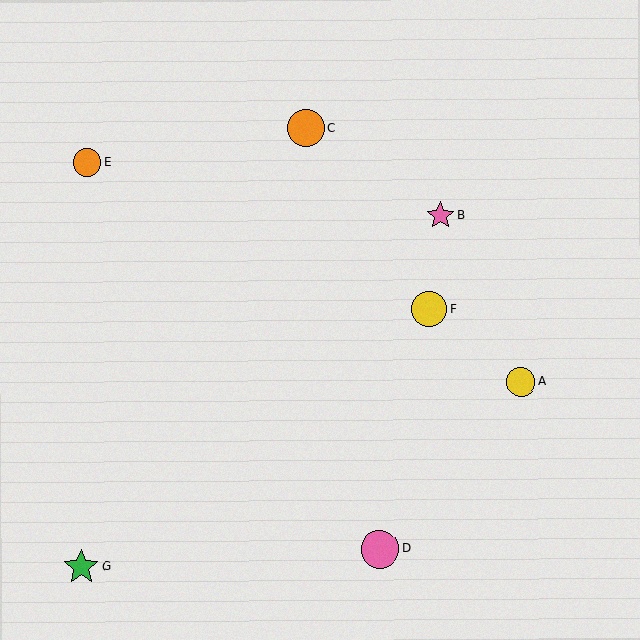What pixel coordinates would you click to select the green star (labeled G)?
Click at (81, 567) to select the green star G.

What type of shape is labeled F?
Shape F is a yellow circle.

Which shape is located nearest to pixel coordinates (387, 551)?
The pink circle (labeled D) at (380, 549) is nearest to that location.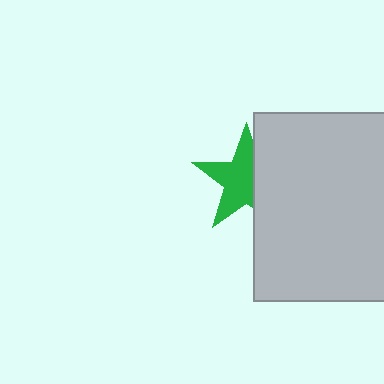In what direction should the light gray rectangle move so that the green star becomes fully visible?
The light gray rectangle should move right. That is the shortest direction to clear the overlap and leave the green star fully visible.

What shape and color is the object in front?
The object in front is a light gray rectangle.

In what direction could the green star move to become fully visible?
The green star could move left. That would shift it out from behind the light gray rectangle entirely.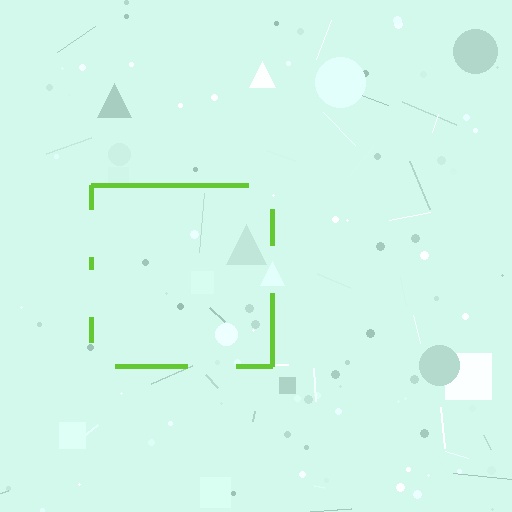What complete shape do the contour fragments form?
The contour fragments form a square.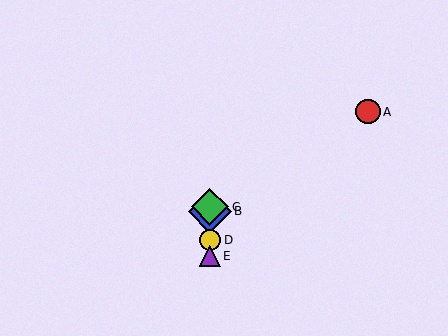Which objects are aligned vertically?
Objects B, C, D, E are aligned vertically.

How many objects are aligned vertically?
4 objects (B, C, D, E) are aligned vertically.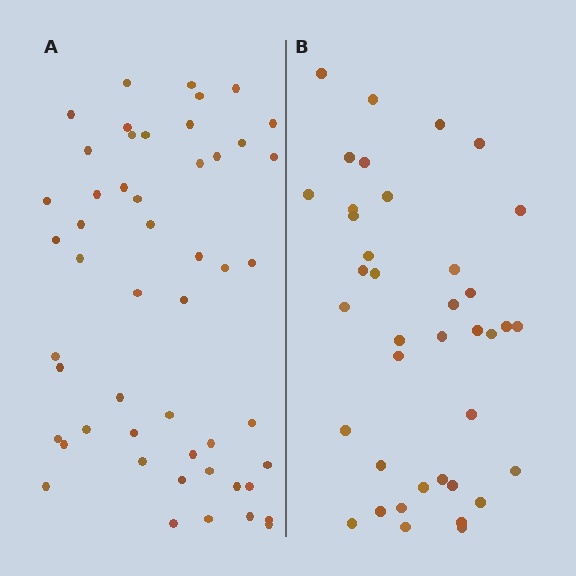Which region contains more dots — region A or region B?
Region A (the left region) has more dots.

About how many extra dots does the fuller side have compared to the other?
Region A has roughly 12 or so more dots than region B.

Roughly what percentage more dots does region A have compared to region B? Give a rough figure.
About 30% more.